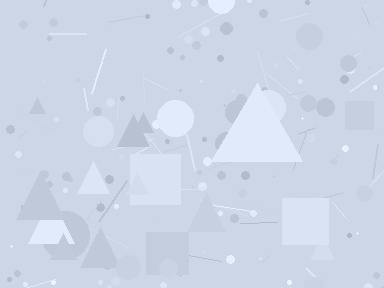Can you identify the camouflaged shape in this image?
The camouflaged shape is a triangle.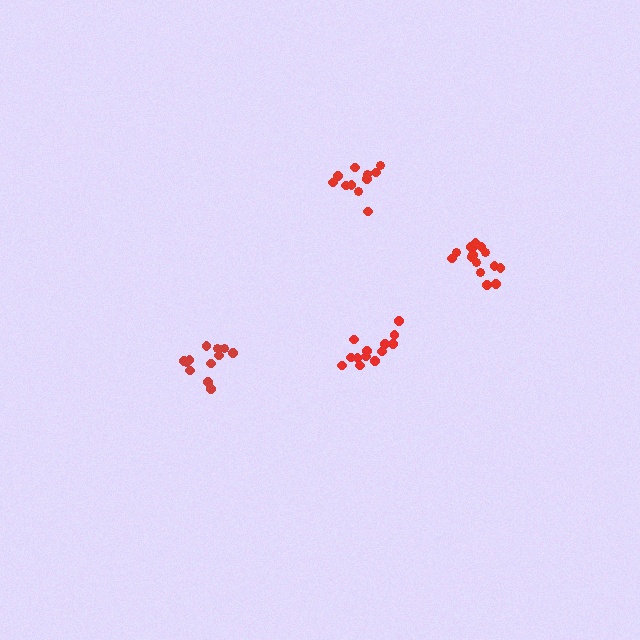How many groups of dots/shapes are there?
There are 4 groups.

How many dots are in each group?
Group 1: 12 dots, Group 2: 11 dots, Group 3: 13 dots, Group 4: 15 dots (51 total).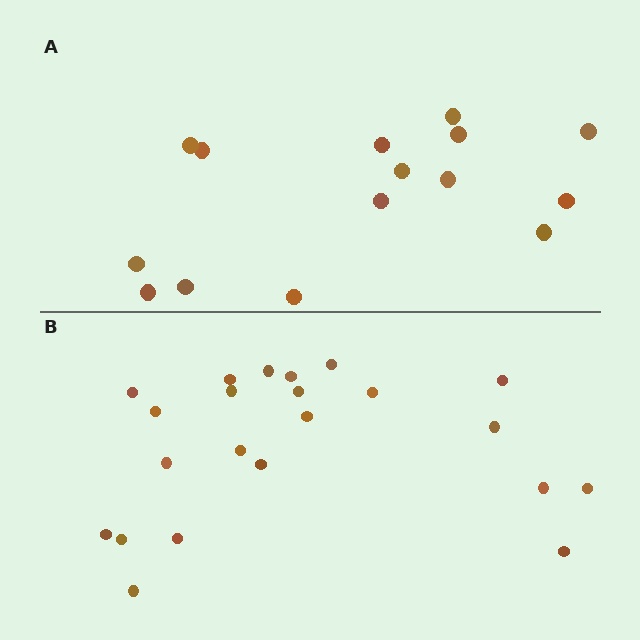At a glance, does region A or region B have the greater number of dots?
Region B (the bottom region) has more dots.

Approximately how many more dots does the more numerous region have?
Region B has roughly 8 or so more dots than region A.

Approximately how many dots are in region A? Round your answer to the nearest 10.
About 20 dots. (The exact count is 15, which rounds to 20.)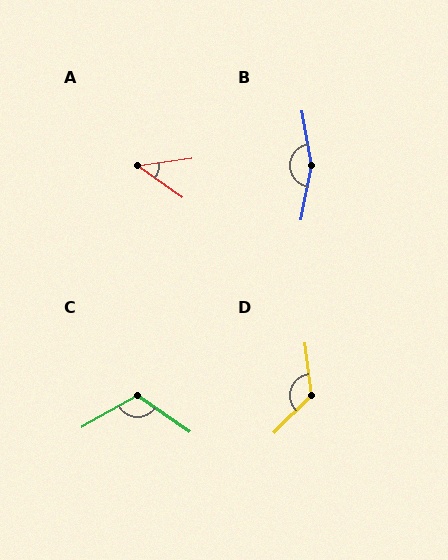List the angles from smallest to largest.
A (44°), C (116°), D (128°), B (159°).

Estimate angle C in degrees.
Approximately 116 degrees.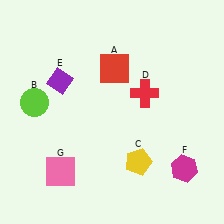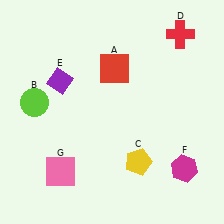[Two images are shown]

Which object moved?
The red cross (D) moved up.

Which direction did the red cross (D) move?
The red cross (D) moved up.